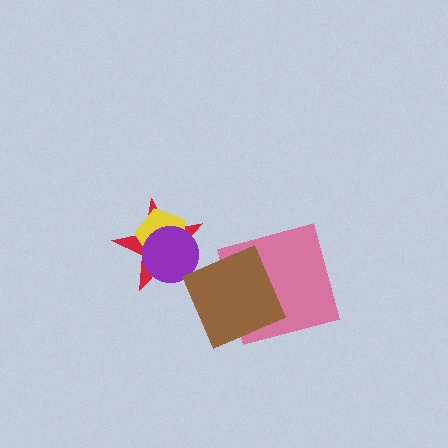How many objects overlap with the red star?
2 objects overlap with the red star.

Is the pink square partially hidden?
Yes, it is partially covered by another shape.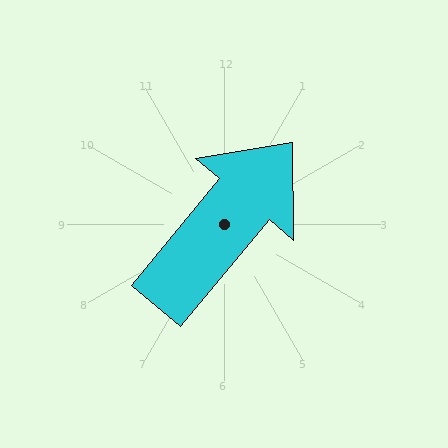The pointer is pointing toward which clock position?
Roughly 1 o'clock.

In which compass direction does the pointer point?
Northeast.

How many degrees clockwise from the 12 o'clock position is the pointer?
Approximately 40 degrees.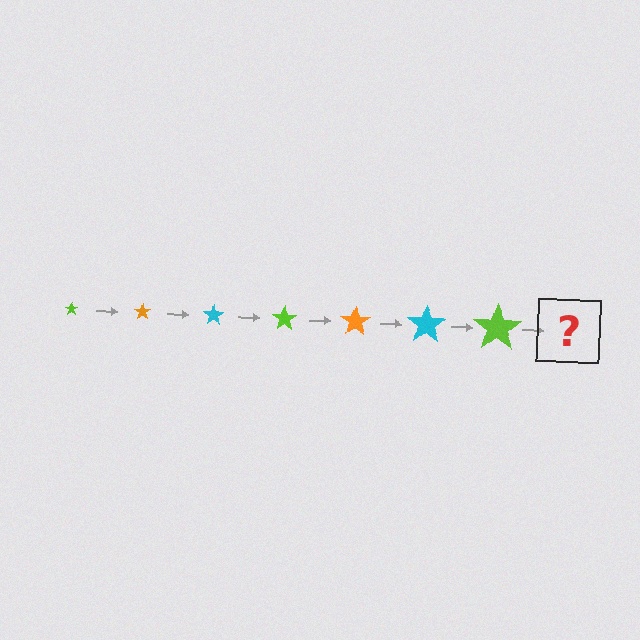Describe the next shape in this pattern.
It should be an orange star, larger than the previous one.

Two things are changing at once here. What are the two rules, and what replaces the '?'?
The two rules are that the star grows larger each step and the color cycles through lime, orange, and cyan. The '?' should be an orange star, larger than the previous one.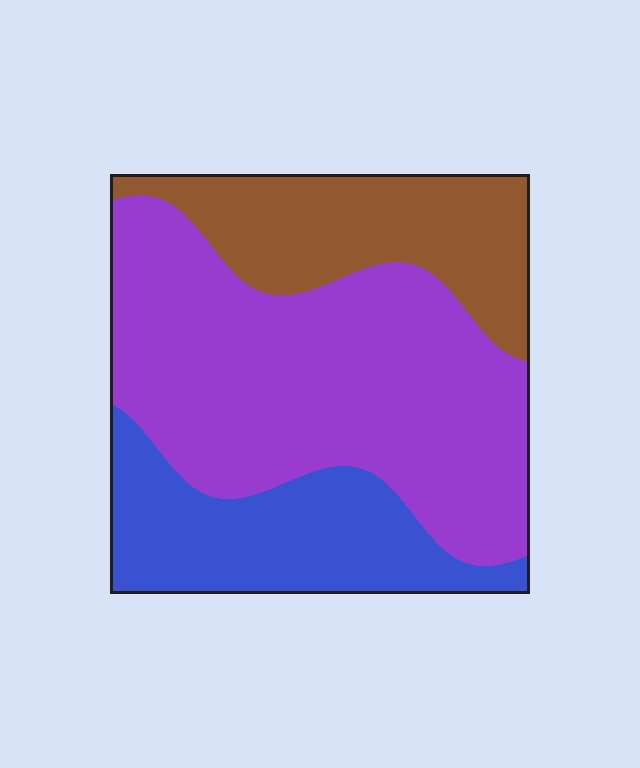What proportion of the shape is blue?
Blue takes up less than a quarter of the shape.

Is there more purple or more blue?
Purple.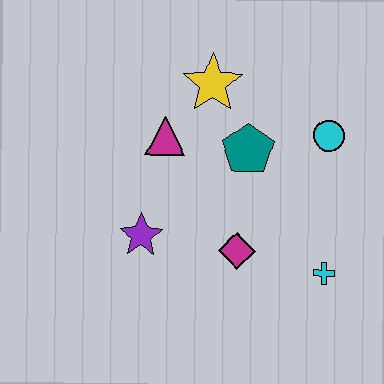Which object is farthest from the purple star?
The cyan circle is farthest from the purple star.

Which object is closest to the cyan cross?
The magenta diamond is closest to the cyan cross.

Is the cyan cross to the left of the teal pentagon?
No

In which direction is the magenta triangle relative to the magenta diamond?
The magenta triangle is above the magenta diamond.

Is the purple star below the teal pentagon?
Yes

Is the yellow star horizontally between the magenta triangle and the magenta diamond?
Yes